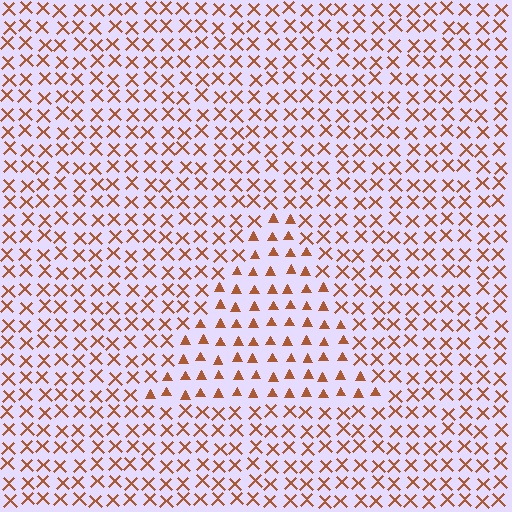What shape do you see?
I see a triangle.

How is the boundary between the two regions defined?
The boundary is defined by a change in element shape: triangles inside vs. X marks outside. All elements share the same color and spacing.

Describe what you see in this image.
The image is filled with small brown elements arranged in a uniform grid. A triangle-shaped region contains triangles, while the surrounding area contains X marks. The boundary is defined purely by the change in element shape.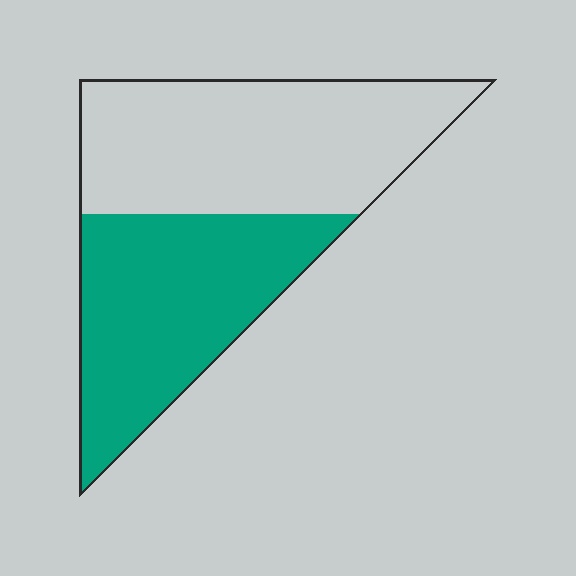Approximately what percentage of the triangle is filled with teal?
Approximately 45%.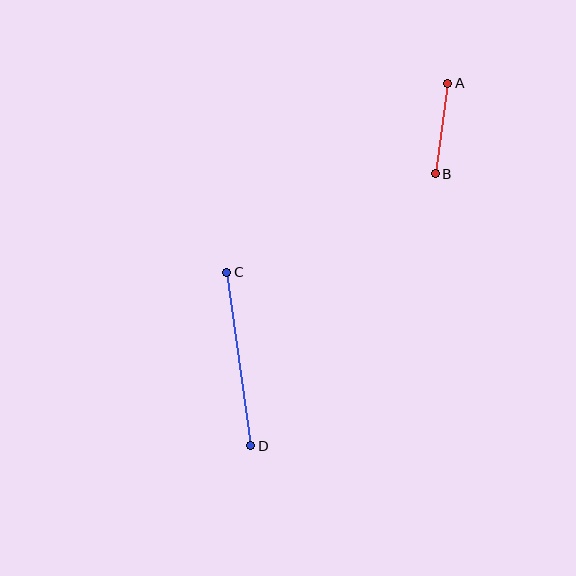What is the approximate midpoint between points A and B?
The midpoint is at approximately (442, 129) pixels.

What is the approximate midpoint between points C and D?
The midpoint is at approximately (239, 359) pixels.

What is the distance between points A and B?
The distance is approximately 92 pixels.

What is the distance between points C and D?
The distance is approximately 175 pixels.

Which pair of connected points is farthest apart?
Points C and D are farthest apart.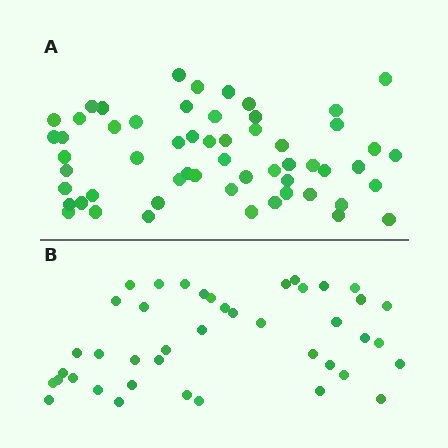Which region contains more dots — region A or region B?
Region A (the top region) has more dots.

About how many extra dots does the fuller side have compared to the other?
Region A has approximately 15 more dots than region B.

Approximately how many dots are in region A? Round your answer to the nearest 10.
About 60 dots. (The exact count is 57, which rounds to 60.)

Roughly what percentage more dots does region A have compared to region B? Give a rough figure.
About 35% more.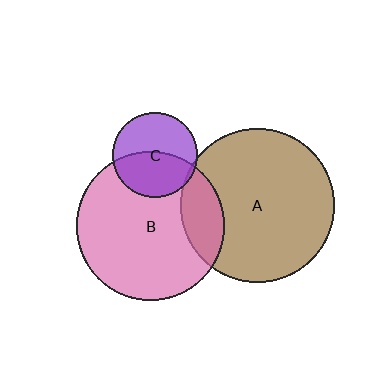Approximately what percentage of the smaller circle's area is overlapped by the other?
Approximately 50%.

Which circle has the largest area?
Circle A (brown).